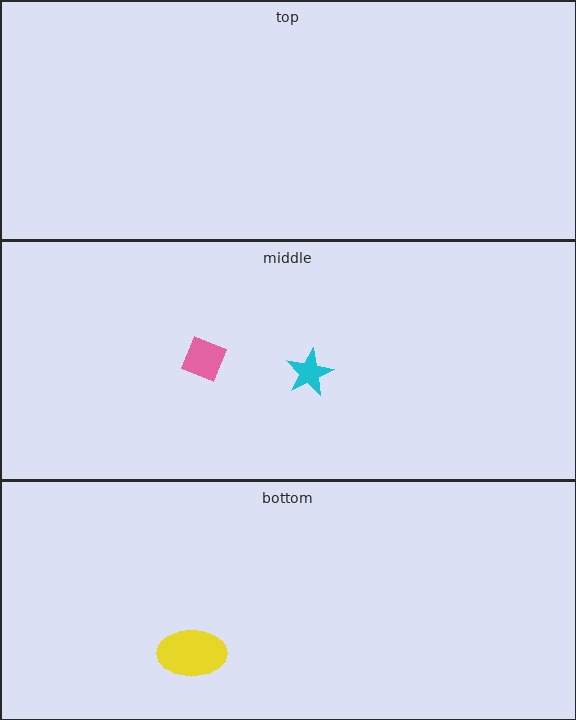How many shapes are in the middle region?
2.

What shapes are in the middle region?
The pink diamond, the cyan star.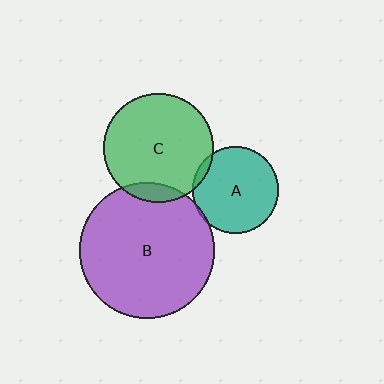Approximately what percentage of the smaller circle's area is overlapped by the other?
Approximately 10%.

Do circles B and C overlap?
Yes.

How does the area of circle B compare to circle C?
Approximately 1.5 times.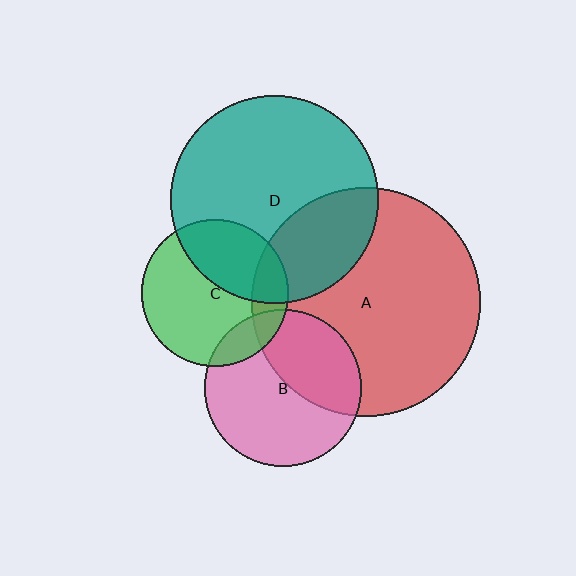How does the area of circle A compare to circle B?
Approximately 2.1 times.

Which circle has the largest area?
Circle A (red).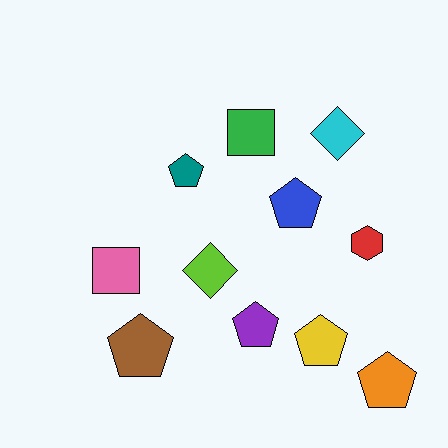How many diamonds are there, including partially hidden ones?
There are 2 diamonds.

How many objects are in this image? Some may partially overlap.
There are 11 objects.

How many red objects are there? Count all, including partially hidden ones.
There is 1 red object.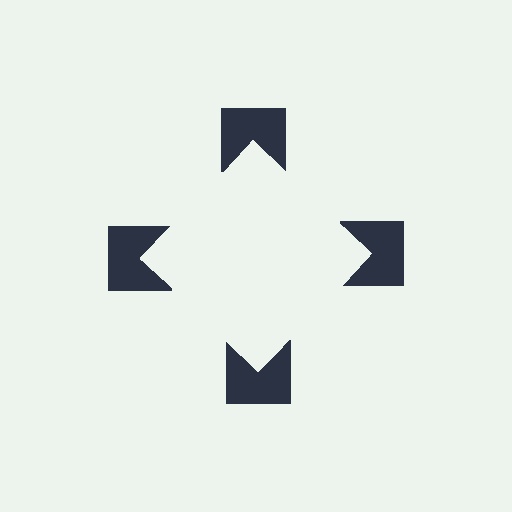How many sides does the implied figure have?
4 sides.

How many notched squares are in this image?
There are 4 — one at each vertex of the illusory square.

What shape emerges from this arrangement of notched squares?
An illusory square — its edges are inferred from the aligned wedge cuts in the notched squares, not physically drawn.